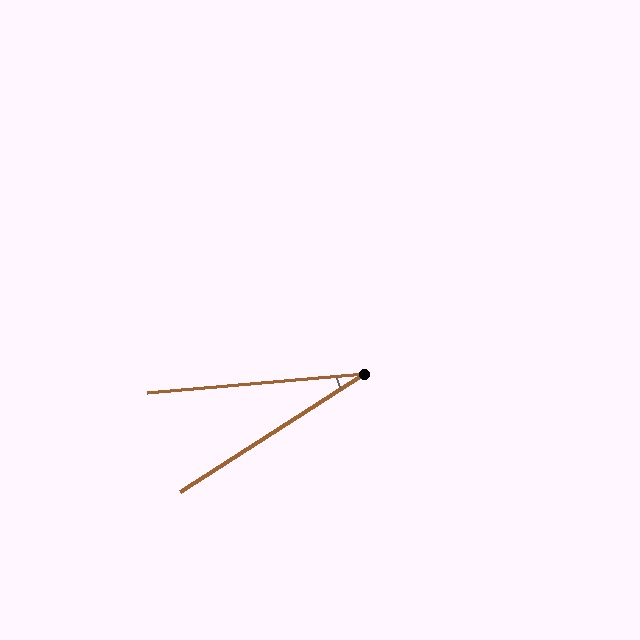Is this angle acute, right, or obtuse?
It is acute.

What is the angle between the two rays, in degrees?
Approximately 28 degrees.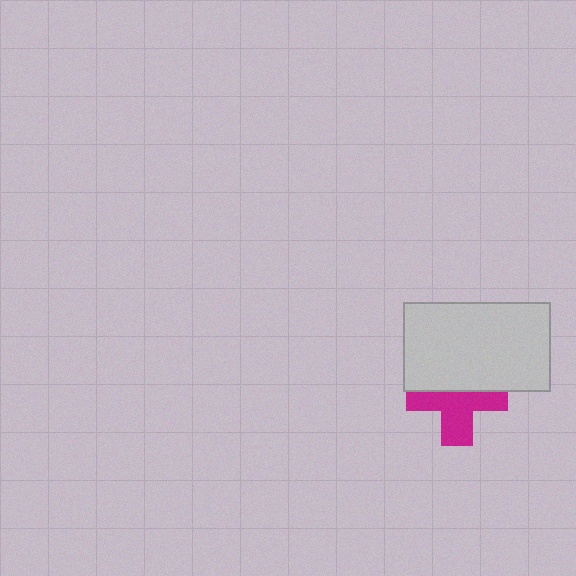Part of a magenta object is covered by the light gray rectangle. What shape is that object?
It is a cross.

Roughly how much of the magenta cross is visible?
About half of it is visible (roughly 57%).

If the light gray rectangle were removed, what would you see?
You would see the complete magenta cross.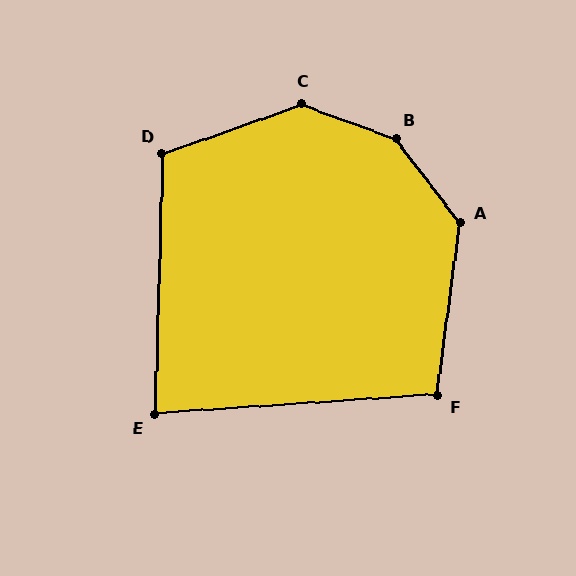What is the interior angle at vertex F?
Approximately 101 degrees (obtuse).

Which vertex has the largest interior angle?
B, at approximately 147 degrees.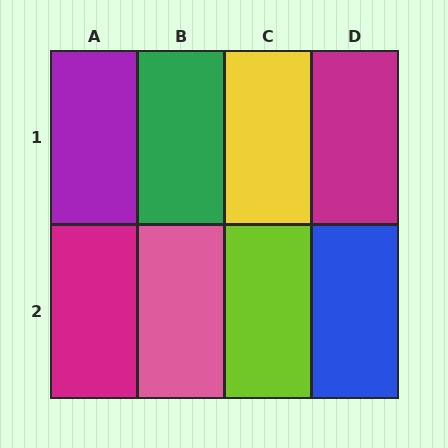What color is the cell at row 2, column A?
Magenta.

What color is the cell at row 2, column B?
Pink.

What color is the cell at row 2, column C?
Lime.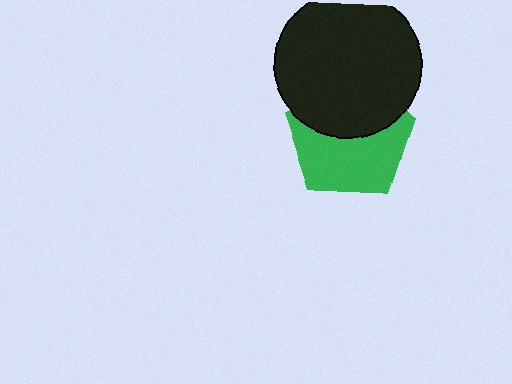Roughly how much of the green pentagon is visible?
About half of it is visible (roughly 57%).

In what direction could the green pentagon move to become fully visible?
The green pentagon could move down. That would shift it out from behind the black circle entirely.